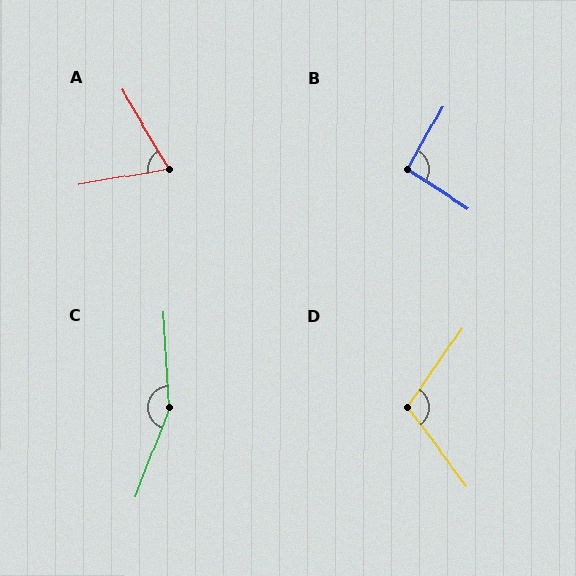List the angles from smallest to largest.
A (70°), B (94°), D (108°), C (156°).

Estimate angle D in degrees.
Approximately 108 degrees.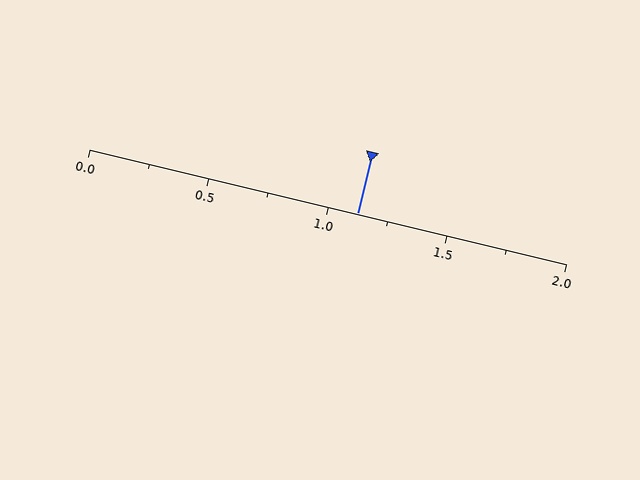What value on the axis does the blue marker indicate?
The marker indicates approximately 1.12.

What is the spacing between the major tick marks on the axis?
The major ticks are spaced 0.5 apart.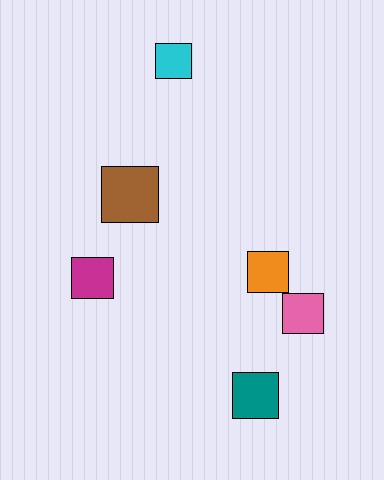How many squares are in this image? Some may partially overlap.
There are 6 squares.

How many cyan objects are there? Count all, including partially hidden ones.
There is 1 cyan object.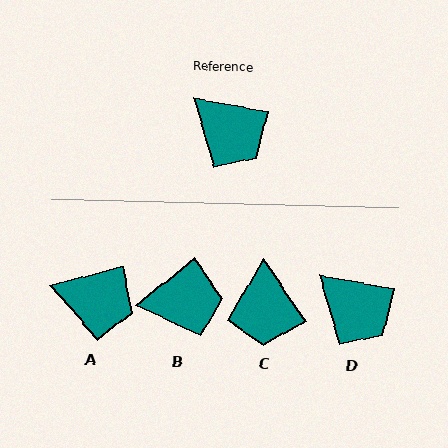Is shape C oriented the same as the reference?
No, it is off by about 46 degrees.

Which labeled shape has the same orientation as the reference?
D.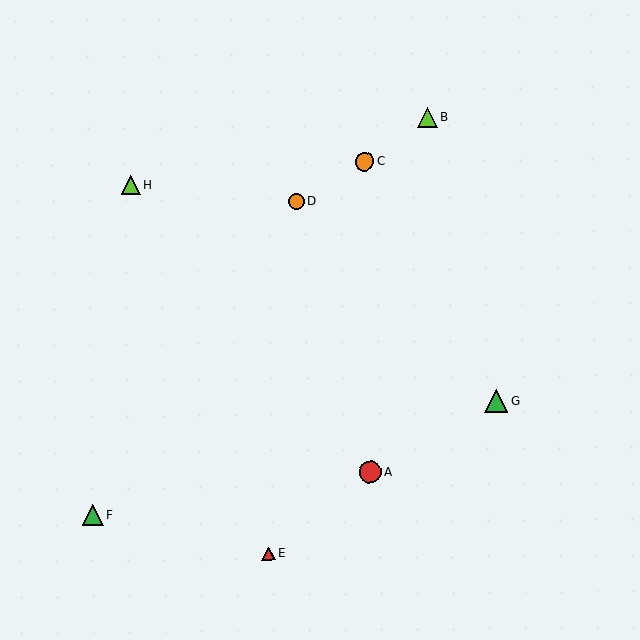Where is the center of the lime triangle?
The center of the lime triangle is at (428, 117).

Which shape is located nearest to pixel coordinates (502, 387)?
The green triangle (labeled G) at (496, 401) is nearest to that location.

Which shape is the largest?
The green triangle (labeled G) is the largest.